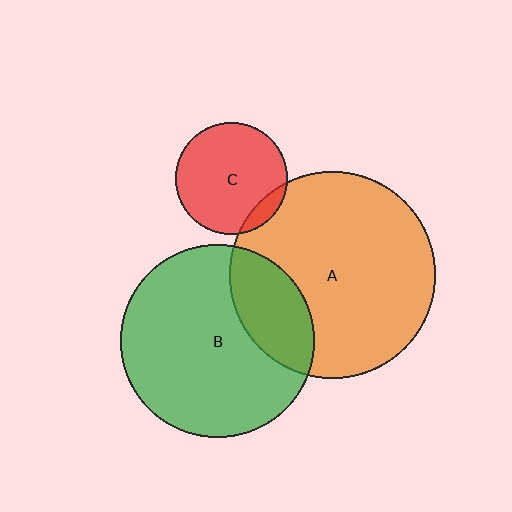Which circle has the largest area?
Circle A (orange).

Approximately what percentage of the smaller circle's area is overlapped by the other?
Approximately 25%.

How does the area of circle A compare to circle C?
Approximately 3.4 times.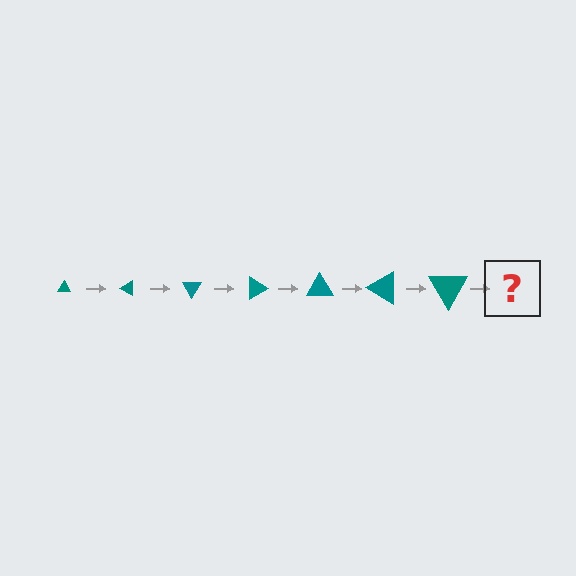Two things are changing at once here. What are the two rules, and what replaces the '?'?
The two rules are that the triangle grows larger each step and it rotates 30 degrees each step. The '?' should be a triangle, larger than the previous one and rotated 210 degrees from the start.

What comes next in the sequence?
The next element should be a triangle, larger than the previous one and rotated 210 degrees from the start.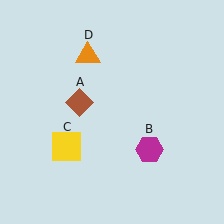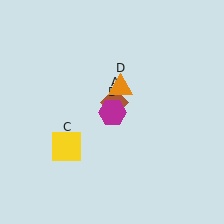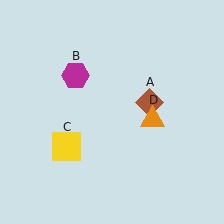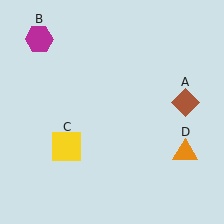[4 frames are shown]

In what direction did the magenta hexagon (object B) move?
The magenta hexagon (object B) moved up and to the left.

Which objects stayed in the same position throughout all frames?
Yellow square (object C) remained stationary.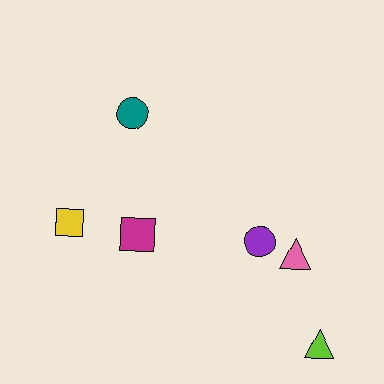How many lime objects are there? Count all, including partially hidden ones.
There is 1 lime object.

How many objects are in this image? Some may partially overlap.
There are 6 objects.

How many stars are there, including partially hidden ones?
There are no stars.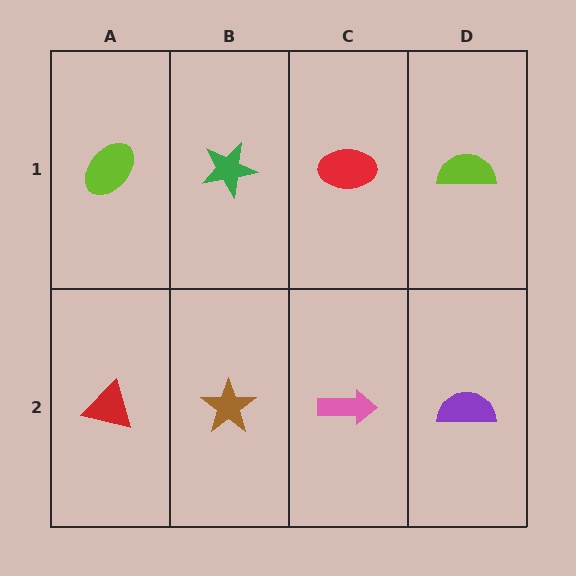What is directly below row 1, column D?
A purple semicircle.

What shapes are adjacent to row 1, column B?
A brown star (row 2, column B), a lime ellipse (row 1, column A), a red ellipse (row 1, column C).